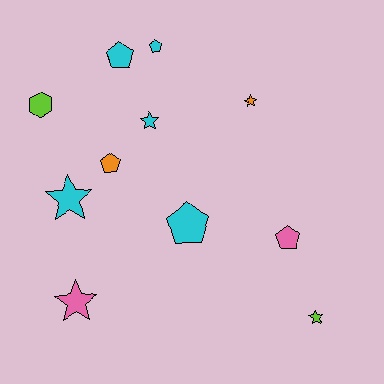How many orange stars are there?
There is 1 orange star.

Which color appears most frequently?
Cyan, with 5 objects.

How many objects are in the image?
There are 11 objects.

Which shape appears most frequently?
Star, with 5 objects.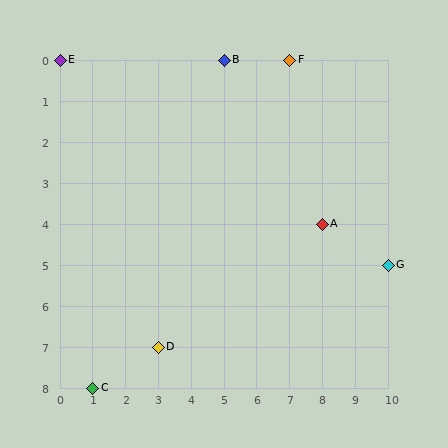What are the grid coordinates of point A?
Point A is at grid coordinates (8, 4).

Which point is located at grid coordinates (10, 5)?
Point G is at (10, 5).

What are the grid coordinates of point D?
Point D is at grid coordinates (3, 7).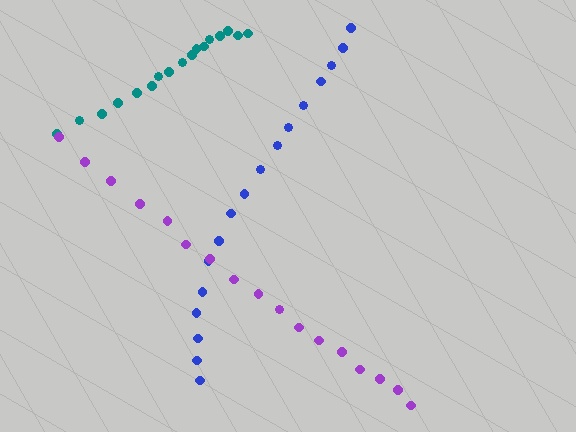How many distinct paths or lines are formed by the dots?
There are 3 distinct paths.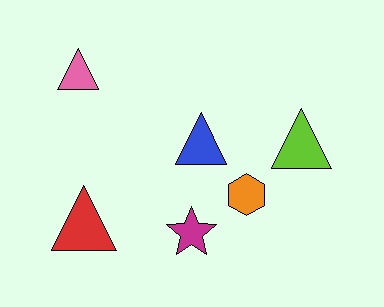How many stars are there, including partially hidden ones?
There is 1 star.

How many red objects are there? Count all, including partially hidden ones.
There is 1 red object.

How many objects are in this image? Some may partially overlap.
There are 6 objects.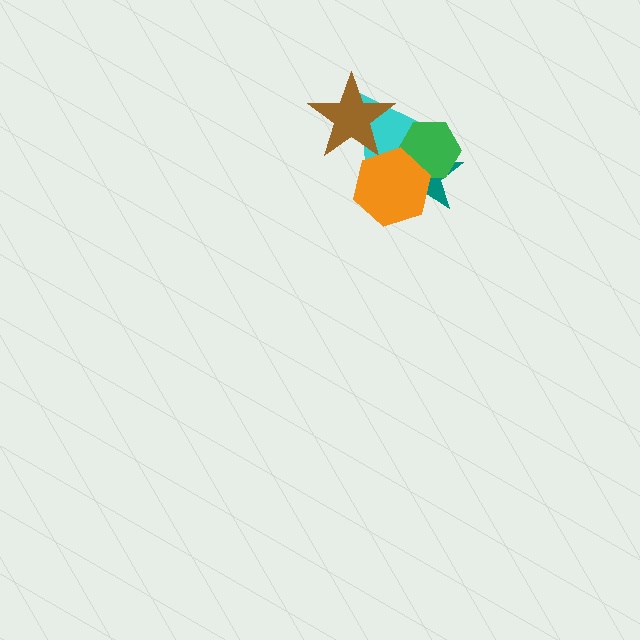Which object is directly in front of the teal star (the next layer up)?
The cyan triangle is directly in front of the teal star.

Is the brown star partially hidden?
No, no other shape covers it.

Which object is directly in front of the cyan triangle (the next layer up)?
The brown star is directly in front of the cyan triangle.